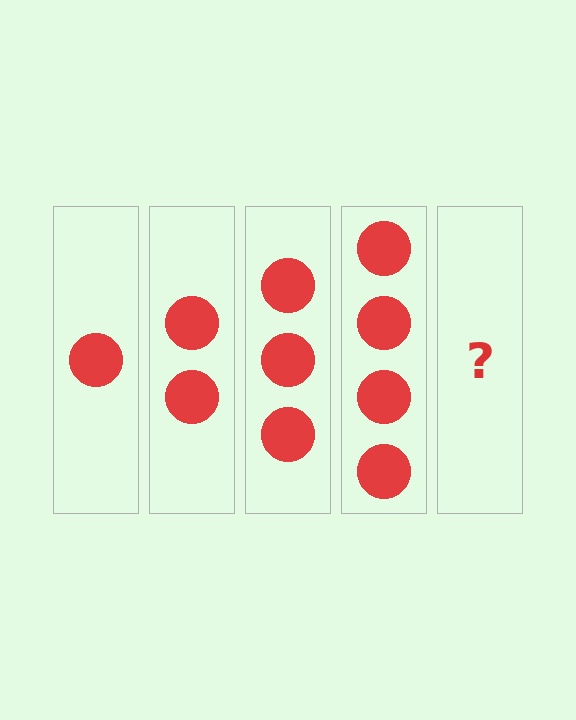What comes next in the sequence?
The next element should be 5 circles.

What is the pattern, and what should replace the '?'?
The pattern is that each step adds one more circle. The '?' should be 5 circles.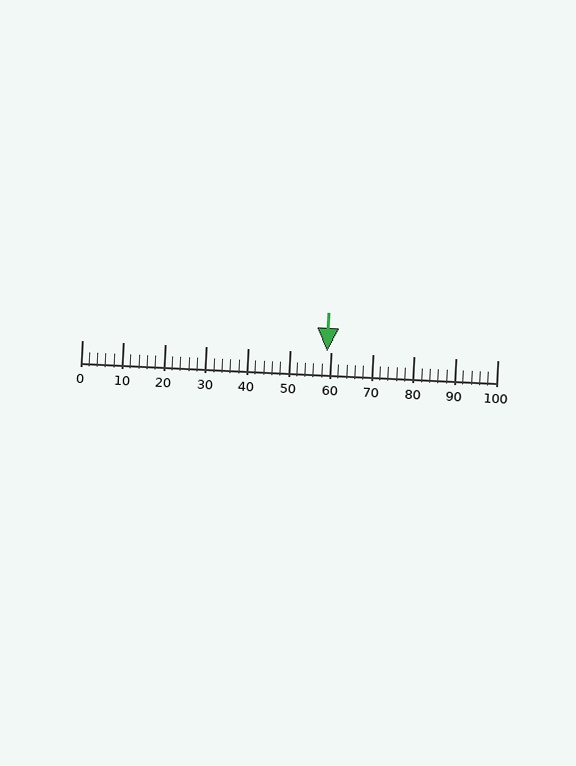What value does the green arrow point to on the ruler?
The green arrow points to approximately 59.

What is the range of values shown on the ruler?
The ruler shows values from 0 to 100.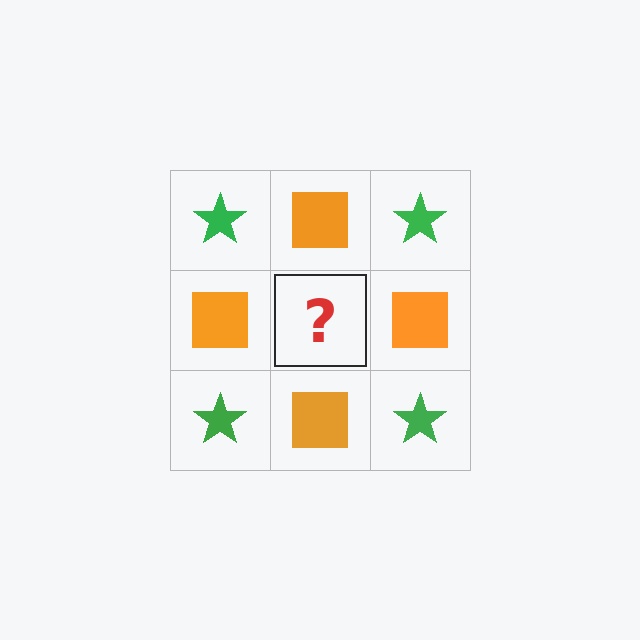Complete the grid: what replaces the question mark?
The question mark should be replaced with a green star.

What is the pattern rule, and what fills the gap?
The rule is that it alternates green star and orange square in a checkerboard pattern. The gap should be filled with a green star.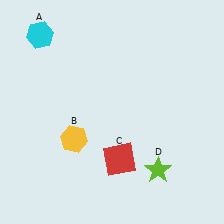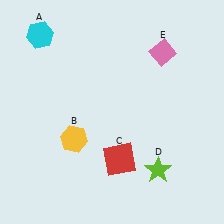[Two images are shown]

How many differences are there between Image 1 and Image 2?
There is 1 difference between the two images.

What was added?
A pink diamond (E) was added in Image 2.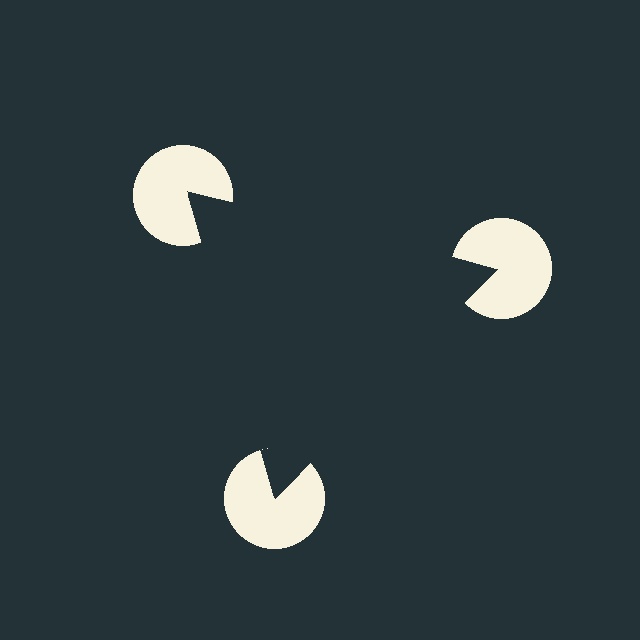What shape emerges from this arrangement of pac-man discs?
An illusory triangle — its edges are inferred from the aligned wedge cuts in the pac-man discs, not physically drawn.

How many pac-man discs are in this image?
There are 3 — one at each vertex of the illusory triangle.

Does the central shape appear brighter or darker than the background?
It typically appears slightly darker than the background, even though no actual brightness change is drawn.